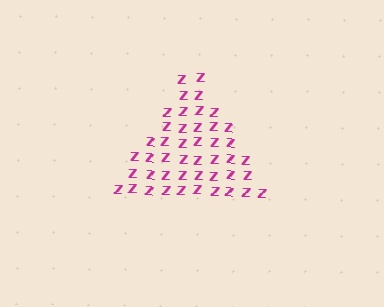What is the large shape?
The large shape is a triangle.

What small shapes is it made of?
It is made of small letter Z's.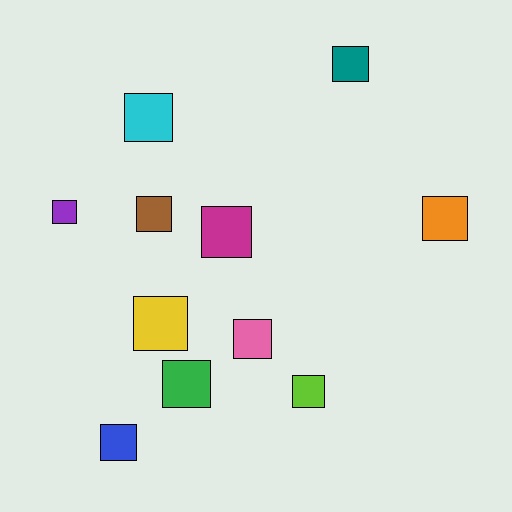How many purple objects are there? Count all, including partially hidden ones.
There is 1 purple object.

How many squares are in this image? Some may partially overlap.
There are 11 squares.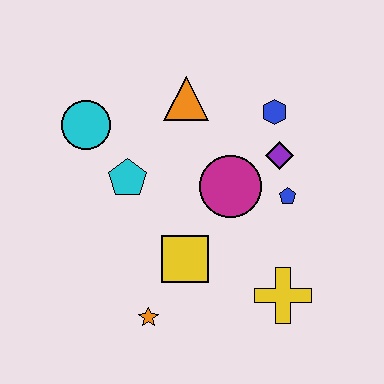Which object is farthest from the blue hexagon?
The orange star is farthest from the blue hexagon.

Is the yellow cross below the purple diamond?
Yes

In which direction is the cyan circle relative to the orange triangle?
The cyan circle is to the left of the orange triangle.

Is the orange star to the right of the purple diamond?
No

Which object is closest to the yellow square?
The orange star is closest to the yellow square.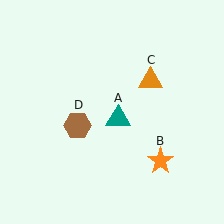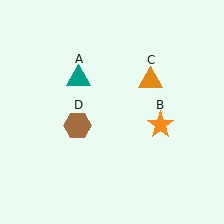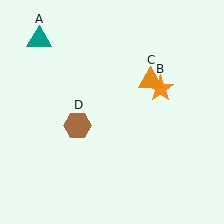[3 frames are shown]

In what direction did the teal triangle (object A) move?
The teal triangle (object A) moved up and to the left.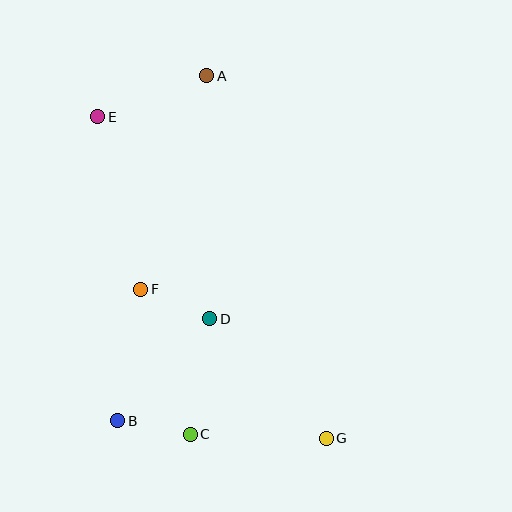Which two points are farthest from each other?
Points E and G are farthest from each other.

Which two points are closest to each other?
Points B and C are closest to each other.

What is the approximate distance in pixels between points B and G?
The distance between B and G is approximately 209 pixels.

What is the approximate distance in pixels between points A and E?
The distance between A and E is approximately 117 pixels.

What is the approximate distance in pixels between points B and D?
The distance between B and D is approximately 137 pixels.